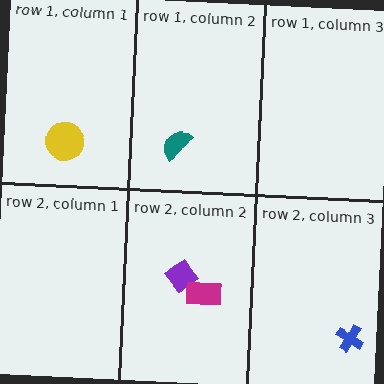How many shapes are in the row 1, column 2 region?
1.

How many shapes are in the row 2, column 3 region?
1.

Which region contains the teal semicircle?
The row 1, column 2 region.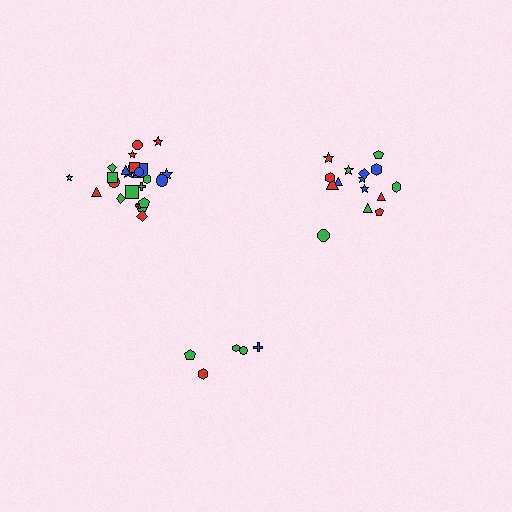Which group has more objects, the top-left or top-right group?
The top-left group.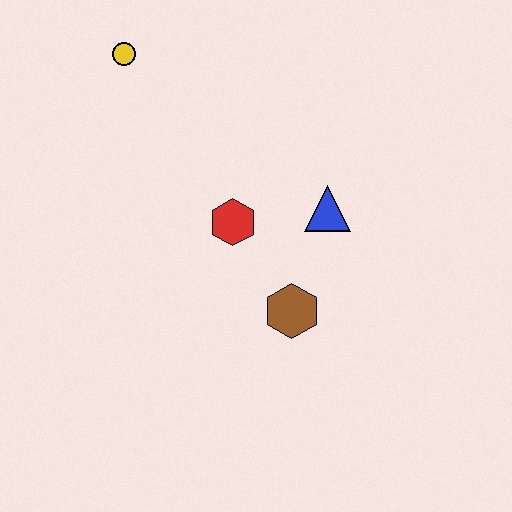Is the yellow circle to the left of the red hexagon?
Yes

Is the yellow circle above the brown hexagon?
Yes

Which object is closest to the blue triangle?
The red hexagon is closest to the blue triangle.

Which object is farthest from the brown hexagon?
The yellow circle is farthest from the brown hexagon.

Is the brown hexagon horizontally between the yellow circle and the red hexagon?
No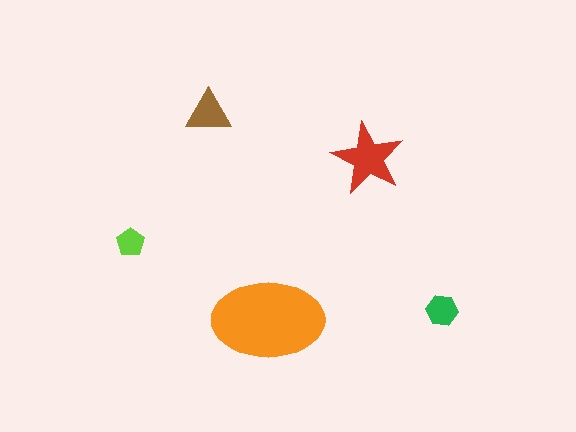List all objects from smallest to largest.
The lime pentagon, the green hexagon, the brown triangle, the red star, the orange ellipse.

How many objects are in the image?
There are 5 objects in the image.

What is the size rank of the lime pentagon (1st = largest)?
5th.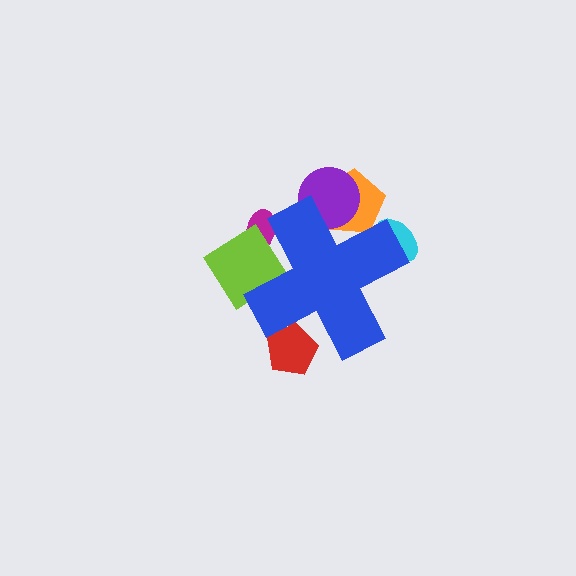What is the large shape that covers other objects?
A blue cross.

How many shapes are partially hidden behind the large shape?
6 shapes are partially hidden.